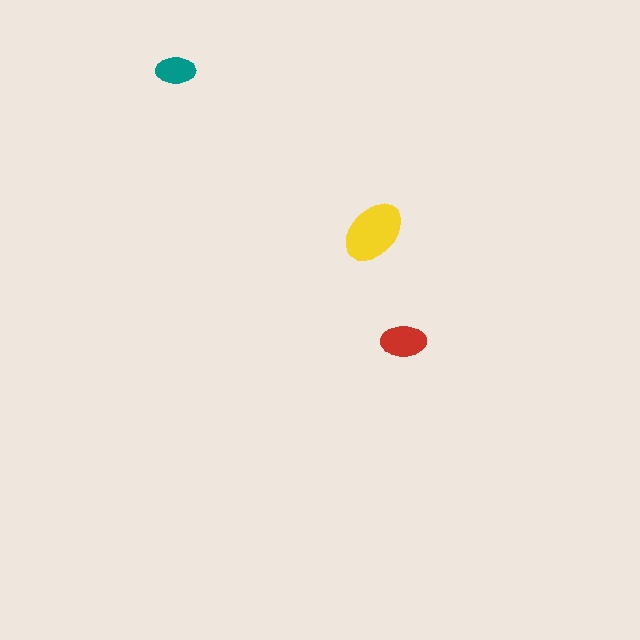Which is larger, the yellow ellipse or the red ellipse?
The yellow one.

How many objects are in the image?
There are 3 objects in the image.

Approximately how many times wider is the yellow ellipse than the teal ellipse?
About 1.5 times wider.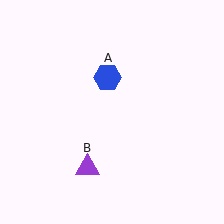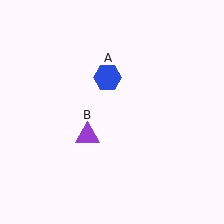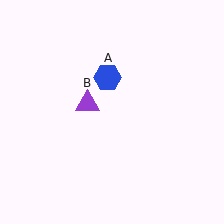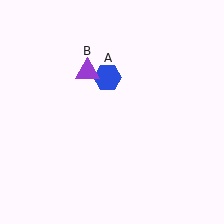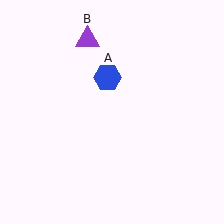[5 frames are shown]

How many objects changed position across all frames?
1 object changed position: purple triangle (object B).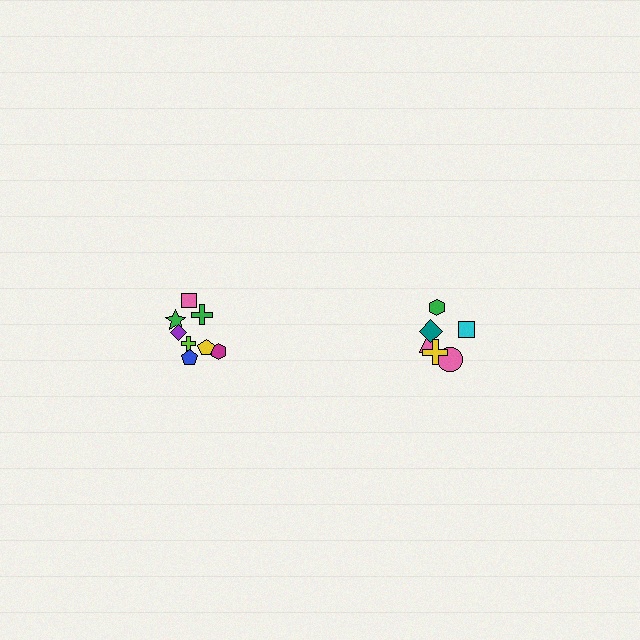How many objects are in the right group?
There are 6 objects.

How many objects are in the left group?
There are 8 objects.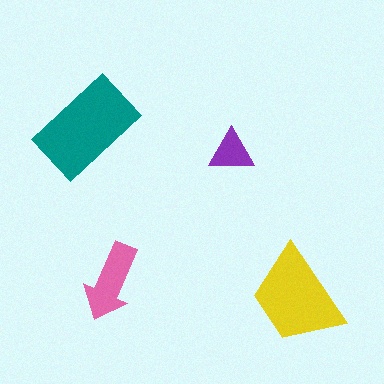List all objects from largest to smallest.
The teal rectangle, the yellow trapezoid, the pink arrow, the purple triangle.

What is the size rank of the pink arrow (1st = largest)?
3rd.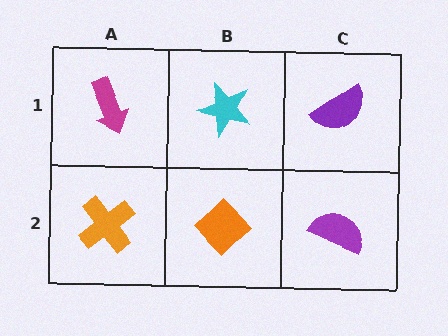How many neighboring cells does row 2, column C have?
2.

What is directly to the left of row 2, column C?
An orange diamond.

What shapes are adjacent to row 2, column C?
A purple semicircle (row 1, column C), an orange diamond (row 2, column B).